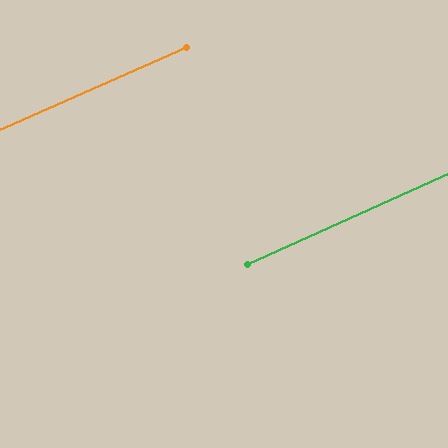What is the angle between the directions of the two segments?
Approximately 1 degree.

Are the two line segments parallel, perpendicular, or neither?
Parallel — their directions differ by only 0.7°.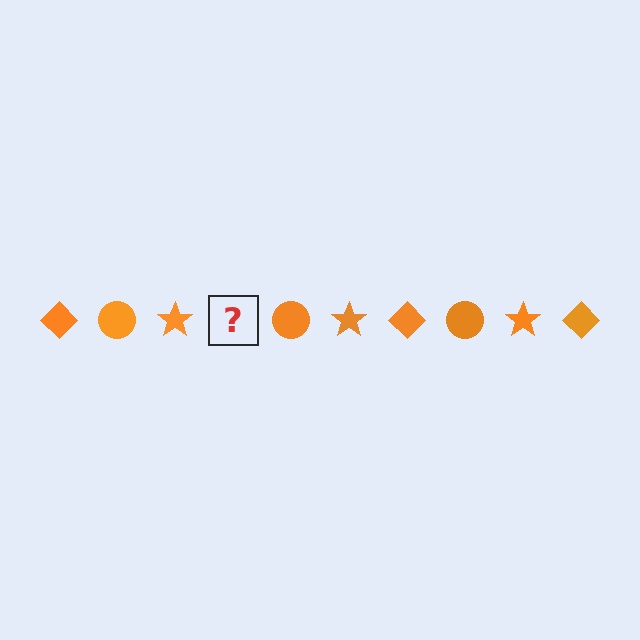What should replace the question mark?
The question mark should be replaced with an orange diamond.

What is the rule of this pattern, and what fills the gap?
The rule is that the pattern cycles through diamond, circle, star shapes in orange. The gap should be filled with an orange diamond.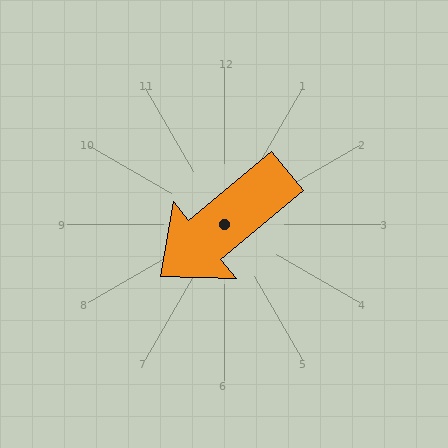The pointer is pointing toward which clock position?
Roughly 8 o'clock.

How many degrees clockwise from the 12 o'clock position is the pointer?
Approximately 230 degrees.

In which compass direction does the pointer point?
Southwest.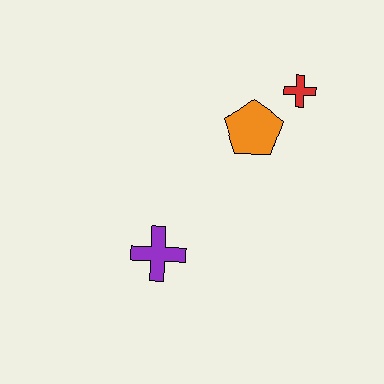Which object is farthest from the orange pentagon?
The purple cross is farthest from the orange pentagon.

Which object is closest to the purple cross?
The orange pentagon is closest to the purple cross.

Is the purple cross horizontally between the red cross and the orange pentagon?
No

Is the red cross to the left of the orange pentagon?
No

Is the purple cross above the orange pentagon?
No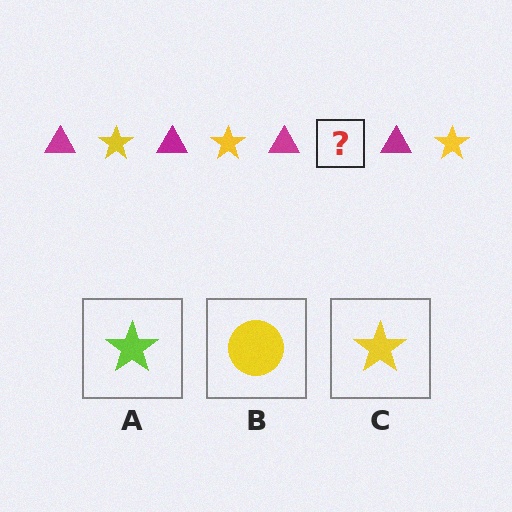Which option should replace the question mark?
Option C.